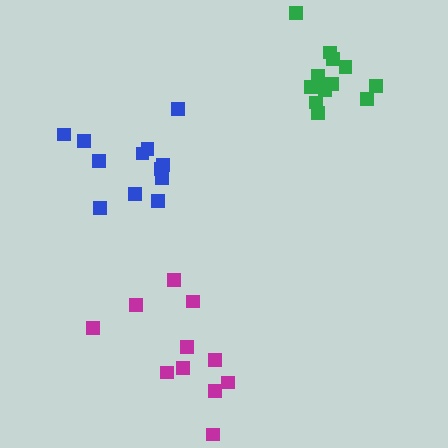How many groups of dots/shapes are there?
There are 3 groups.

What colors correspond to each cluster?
The clusters are colored: blue, green, magenta.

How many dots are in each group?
Group 1: 12 dots, Group 2: 13 dots, Group 3: 11 dots (36 total).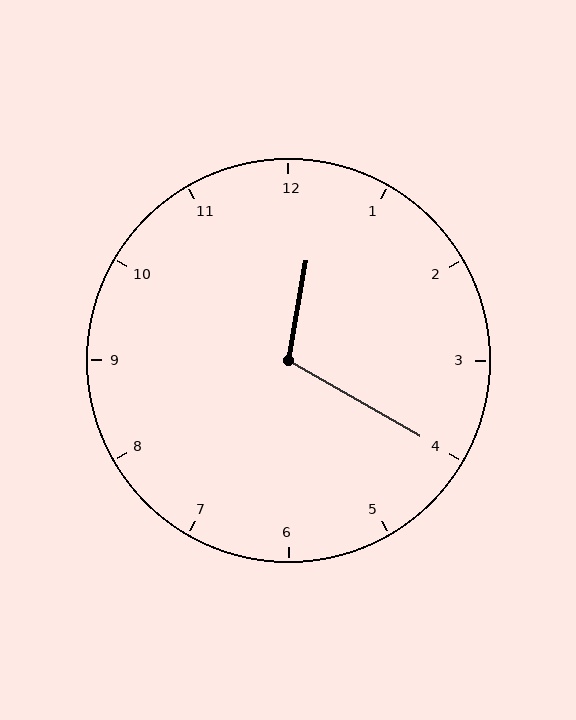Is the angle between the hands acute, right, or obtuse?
It is obtuse.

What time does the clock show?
12:20.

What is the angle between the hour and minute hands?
Approximately 110 degrees.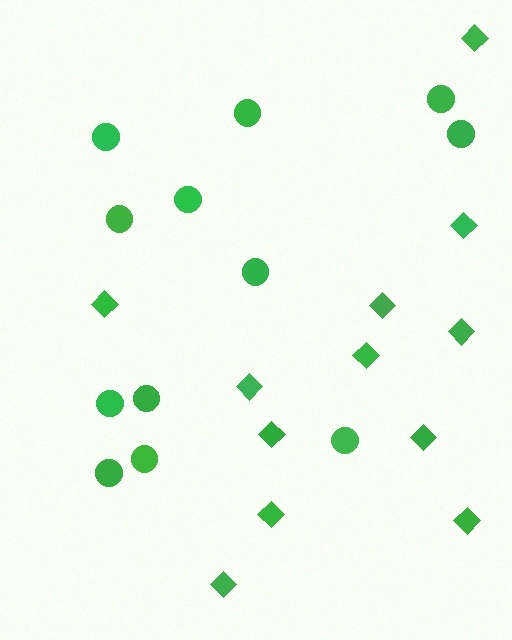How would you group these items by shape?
There are 2 groups: one group of diamonds (12) and one group of circles (12).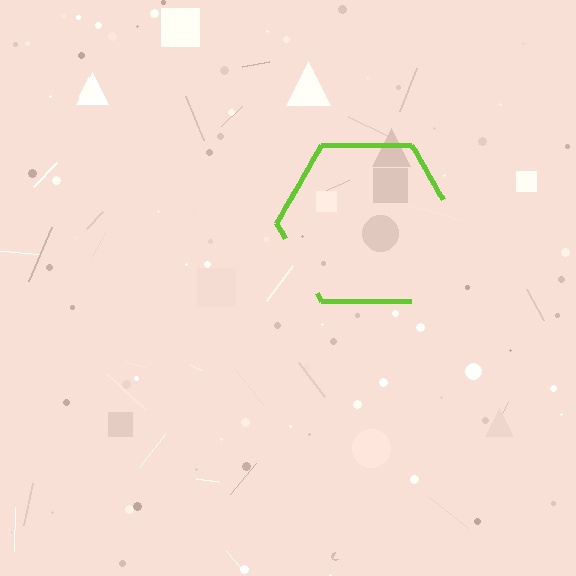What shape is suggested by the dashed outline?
The dashed outline suggests a hexagon.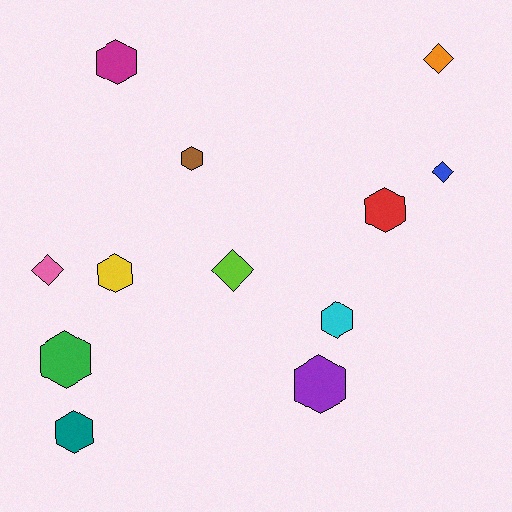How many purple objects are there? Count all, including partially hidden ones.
There is 1 purple object.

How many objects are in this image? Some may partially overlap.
There are 12 objects.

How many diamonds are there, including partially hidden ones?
There are 4 diamonds.